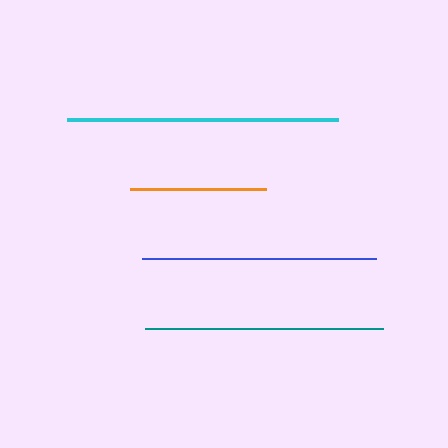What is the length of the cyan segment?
The cyan segment is approximately 271 pixels long.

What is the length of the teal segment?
The teal segment is approximately 238 pixels long.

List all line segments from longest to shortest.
From longest to shortest: cyan, teal, blue, orange.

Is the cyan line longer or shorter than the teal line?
The cyan line is longer than the teal line.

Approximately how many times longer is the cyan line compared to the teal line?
The cyan line is approximately 1.1 times the length of the teal line.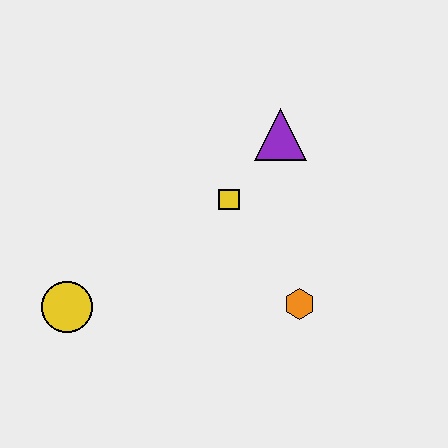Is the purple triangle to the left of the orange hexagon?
Yes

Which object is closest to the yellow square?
The purple triangle is closest to the yellow square.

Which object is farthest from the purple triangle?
The yellow circle is farthest from the purple triangle.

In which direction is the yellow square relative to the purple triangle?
The yellow square is below the purple triangle.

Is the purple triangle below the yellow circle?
No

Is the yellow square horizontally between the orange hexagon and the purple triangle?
No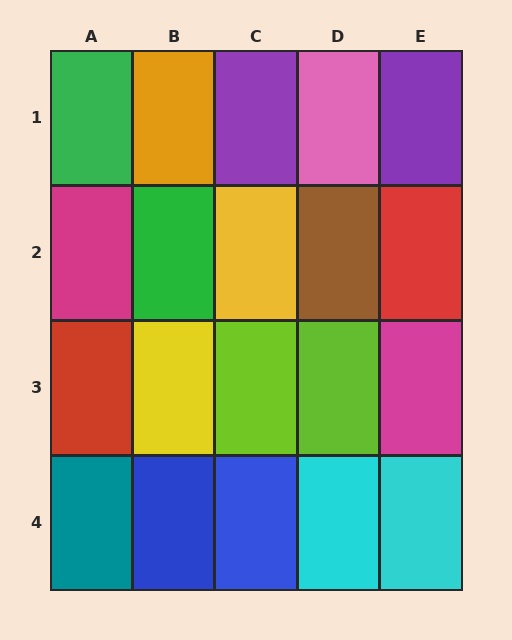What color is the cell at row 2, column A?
Magenta.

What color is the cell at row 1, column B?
Orange.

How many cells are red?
2 cells are red.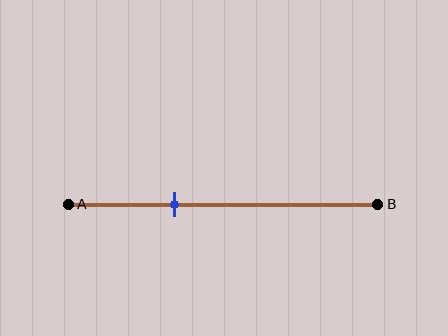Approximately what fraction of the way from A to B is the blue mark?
The blue mark is approximately 35% of the way from A to B.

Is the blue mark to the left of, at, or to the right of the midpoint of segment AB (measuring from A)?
The blue mark is to the left of the midpoint of segment AB.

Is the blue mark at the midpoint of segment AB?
No, the mark is at about 35% from A, not at the 50% midpoint.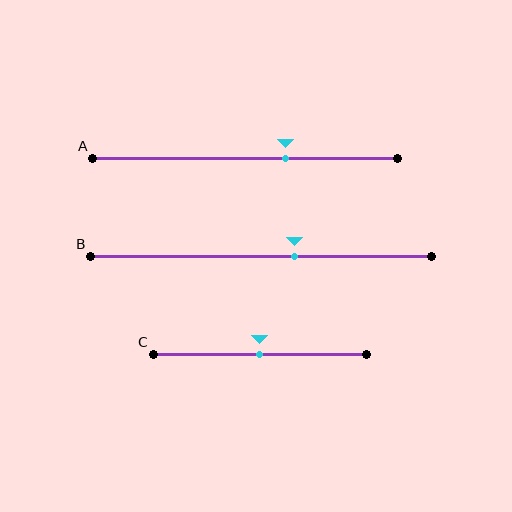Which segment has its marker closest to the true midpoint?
Segment C has its marker closest to the true midpoint.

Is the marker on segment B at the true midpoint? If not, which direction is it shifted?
No, the marker on segment B is shifted to the right by about 10% of the segment length.